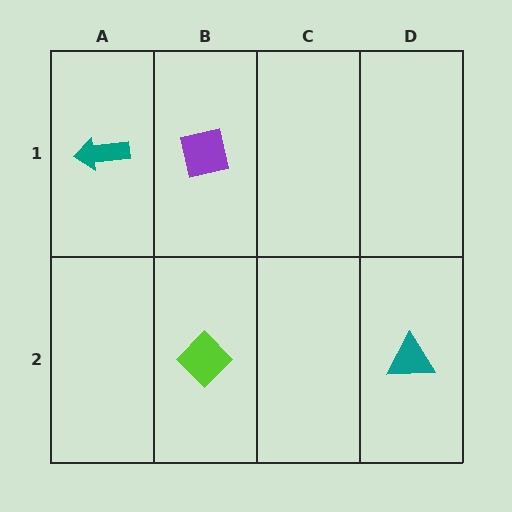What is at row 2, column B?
A lime diamond.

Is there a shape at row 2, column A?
No, that cell is empty.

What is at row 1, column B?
A purple square.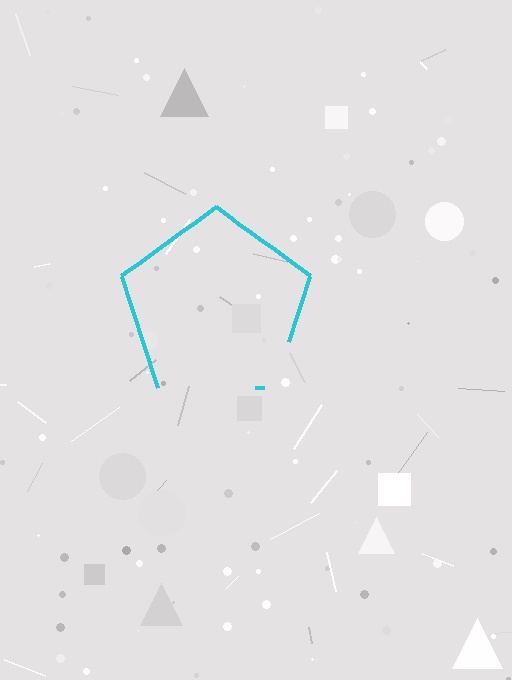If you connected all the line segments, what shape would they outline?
They would outline a pentagon.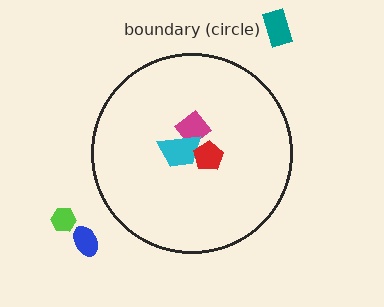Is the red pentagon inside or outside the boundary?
Inside.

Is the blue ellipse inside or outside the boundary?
Outside.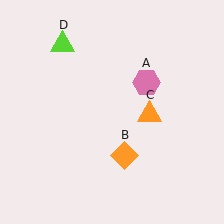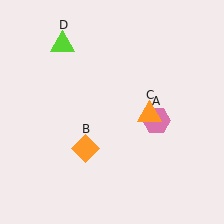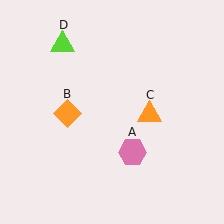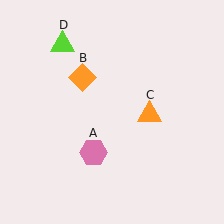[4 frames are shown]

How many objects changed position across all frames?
2 objects changed position: pink hexagon (object A), orange diamond (object B).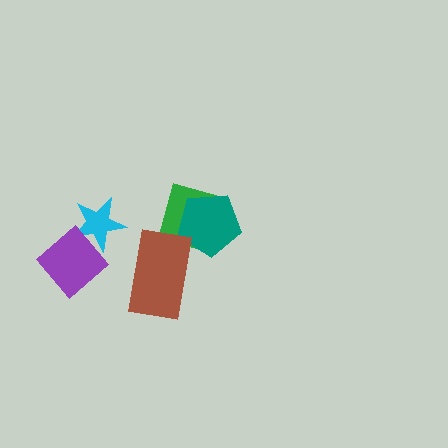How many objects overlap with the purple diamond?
1 object overlaps with the purple diamond.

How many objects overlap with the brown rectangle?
1 object overlaps with the brown rectangle.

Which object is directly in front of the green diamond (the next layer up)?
The teal pentagon is directly in front of the green diamond.